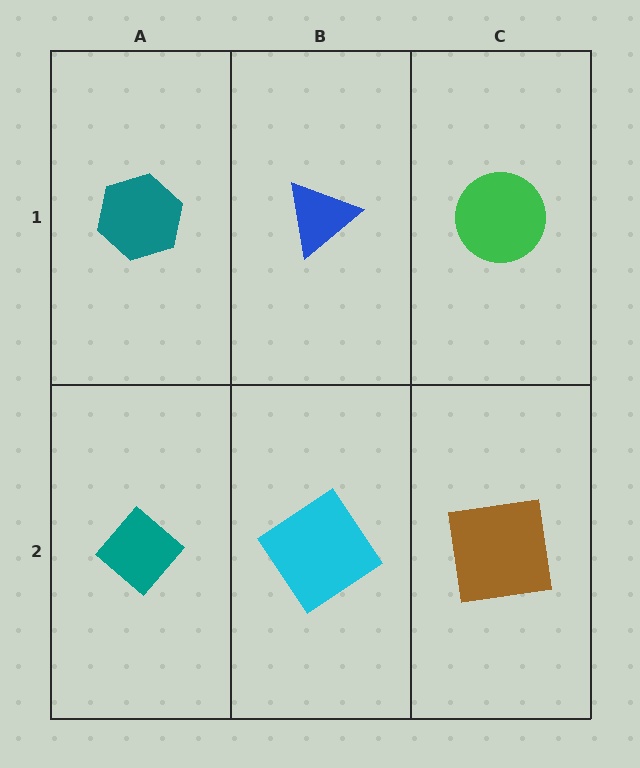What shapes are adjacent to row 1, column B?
A cyan diamond (row 2, column B), a teal hexagon (row 1, column A), a green circle (row 1, column C).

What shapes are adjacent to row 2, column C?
A green circle (row 1, column C), a cyan diamond (row 2, column B).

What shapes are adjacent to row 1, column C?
A brown square (row 2, column C), a blue triangle (row 1, column B).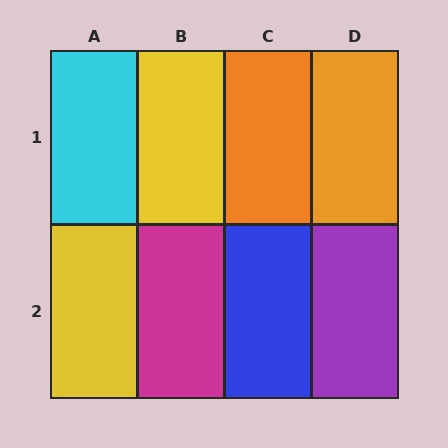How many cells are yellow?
2 cells are yellow.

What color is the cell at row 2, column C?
Blue.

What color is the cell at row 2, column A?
Yellow.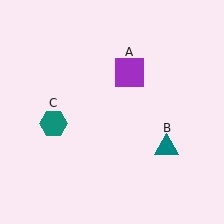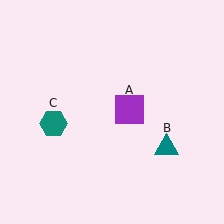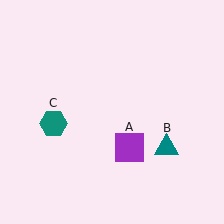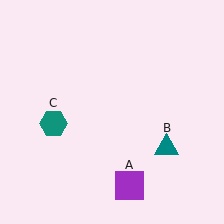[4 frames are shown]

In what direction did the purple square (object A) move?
The purple square (object A) moved down.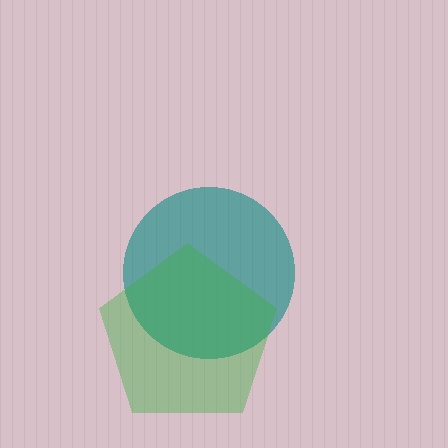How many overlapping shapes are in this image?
There are 2 overlapping shapes in the image.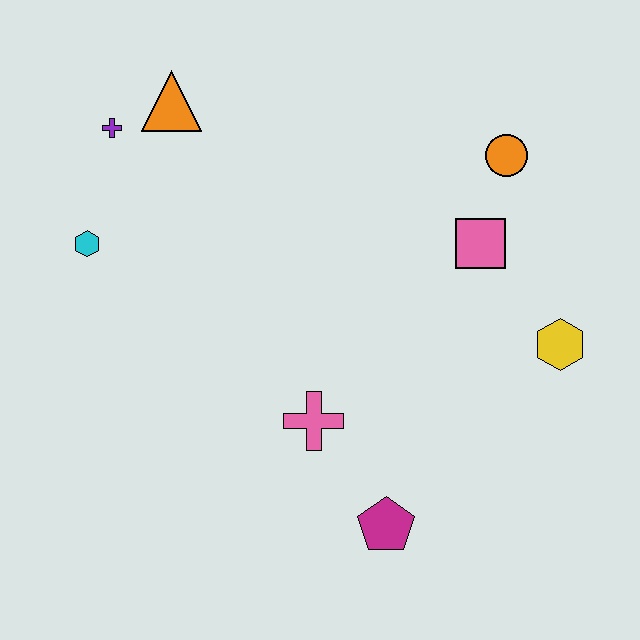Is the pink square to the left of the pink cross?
No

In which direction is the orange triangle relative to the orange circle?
The orange triangle is to the left of the orange circle.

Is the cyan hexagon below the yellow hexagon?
No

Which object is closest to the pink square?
The orange circle is closest to the pink square.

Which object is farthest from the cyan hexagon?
The yellow hexagon is farthest from the cyan hexagon.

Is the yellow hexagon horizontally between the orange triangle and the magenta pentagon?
No